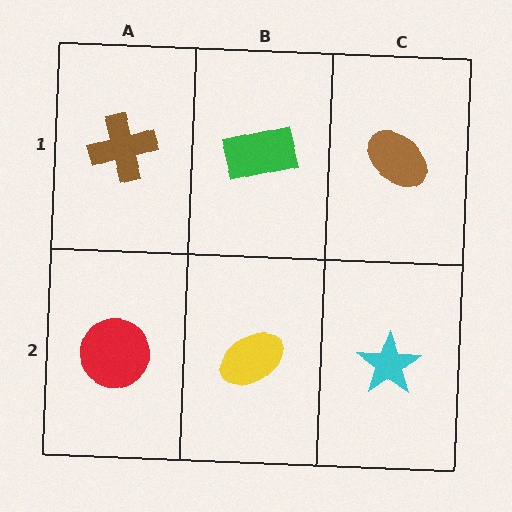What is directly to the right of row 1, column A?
A green rectangle.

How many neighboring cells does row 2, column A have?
2.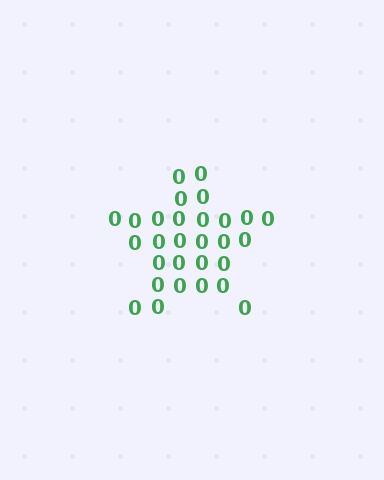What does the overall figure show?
The overall figure shows a star.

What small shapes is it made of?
It is made of small digit 0's.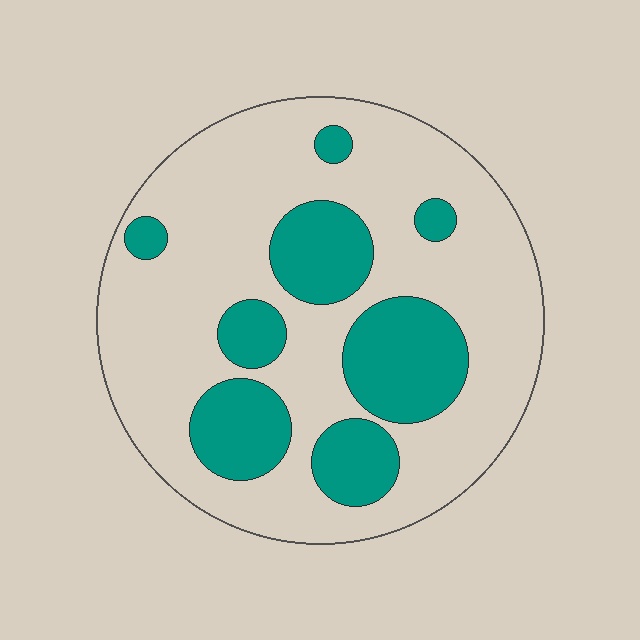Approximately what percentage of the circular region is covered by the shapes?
Approximately 30%.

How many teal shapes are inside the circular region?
8.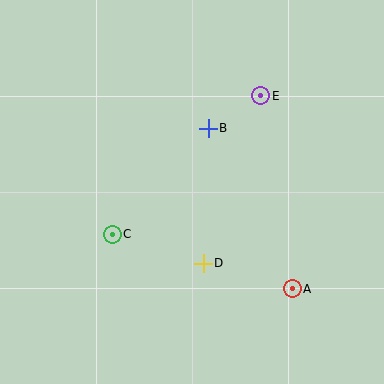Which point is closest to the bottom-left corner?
Point C is closest to the bottom-left corner.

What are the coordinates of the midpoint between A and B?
The midpoint between A and B is at (250, 209).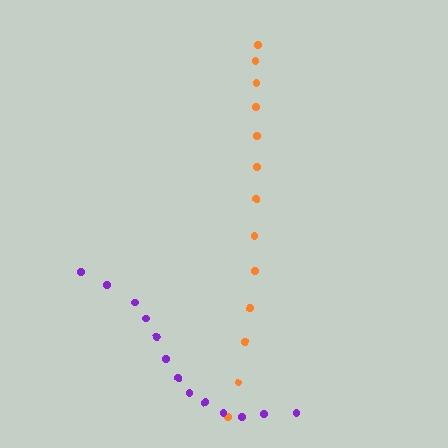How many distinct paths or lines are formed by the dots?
There are 2 distinct paths.